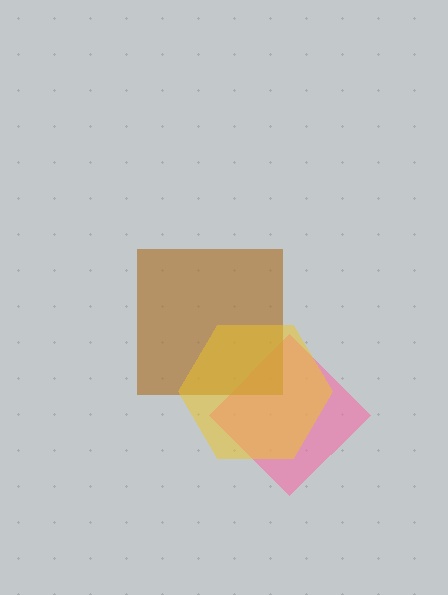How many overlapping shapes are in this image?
There are 3 overlapping shapes in the image.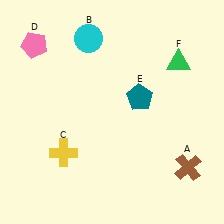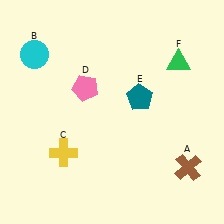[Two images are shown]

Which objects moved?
The objects that moved are: the cyan circle (B), the pink pentagon (D).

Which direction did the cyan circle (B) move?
The cyan circle (B) moved left.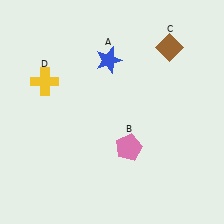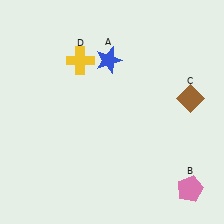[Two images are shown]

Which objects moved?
The objects that moved are: the pink pentagon (B), the brown diamond (C), the yellow cross (D).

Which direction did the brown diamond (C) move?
The brown diamond (C) moved down.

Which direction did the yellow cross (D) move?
The yellow cross (D) moved right.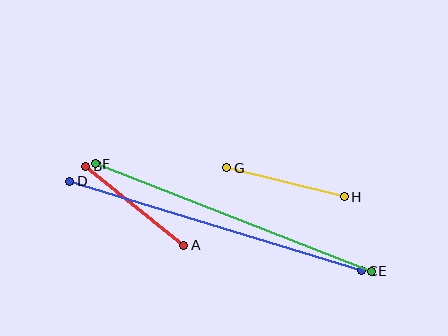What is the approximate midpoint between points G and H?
The midpoint is at approximately (285, 182) pixels.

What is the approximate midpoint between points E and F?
The midpoint is at approximately (233, 218) pixels.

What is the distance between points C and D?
The distance is approximately 305 pixels.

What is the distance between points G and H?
The distance is approximately 121 pixels.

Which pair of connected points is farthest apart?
Points C and D are farthest apart.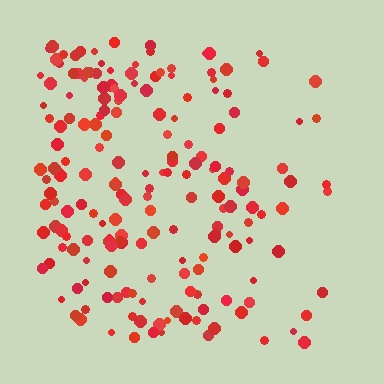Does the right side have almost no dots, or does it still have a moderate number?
Still a moderate number, just noticeably fewer than the left.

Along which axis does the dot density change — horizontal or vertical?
Horizontal.